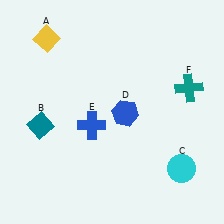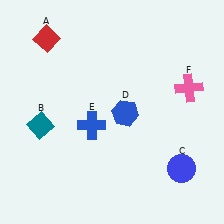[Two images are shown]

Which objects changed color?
A changed from yellow to red. C changed from cyan to blue. F changed from teal to pink.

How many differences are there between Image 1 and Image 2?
There are 3 differences between the two images.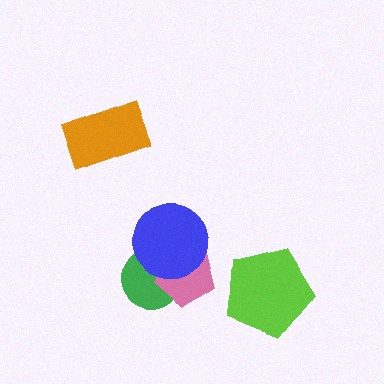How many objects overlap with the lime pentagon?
0 objects overlap with the lime pentagon.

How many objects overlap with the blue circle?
2 objects overlap with the blue circle.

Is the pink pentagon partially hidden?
Yes, it is partially covered by another shape.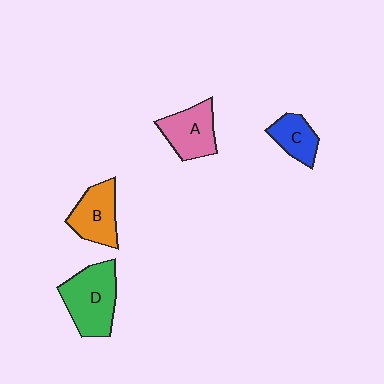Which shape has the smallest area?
Shape C (blue).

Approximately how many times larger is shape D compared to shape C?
Approximately 1.9 times.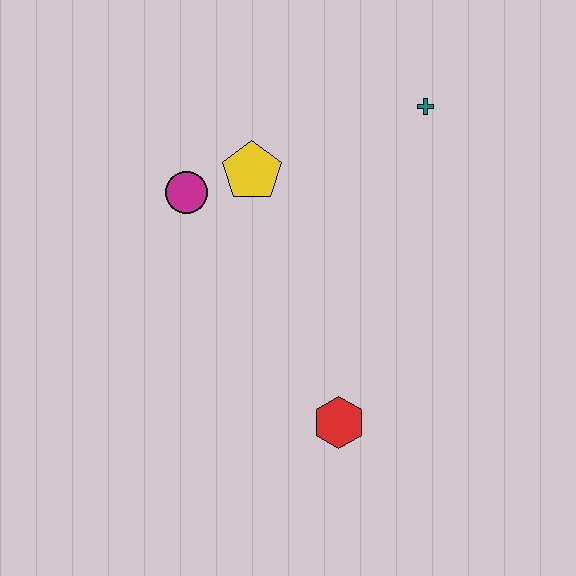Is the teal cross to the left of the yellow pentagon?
No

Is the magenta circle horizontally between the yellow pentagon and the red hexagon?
No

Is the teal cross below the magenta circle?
No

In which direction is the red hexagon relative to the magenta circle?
The red hexagon is below the magenta circle.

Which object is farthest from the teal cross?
The red hexagon is farthest from the teal cross.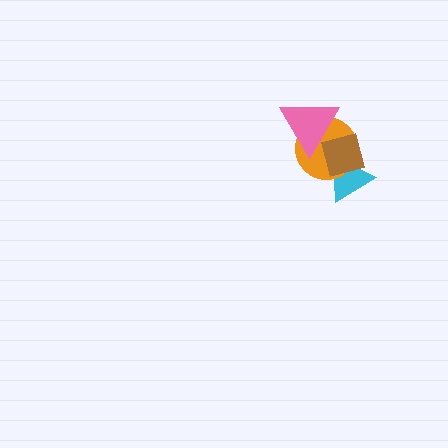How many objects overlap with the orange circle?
3 objects overlap with the orange circle.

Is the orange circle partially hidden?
Yes, it is partially covered by another shape.